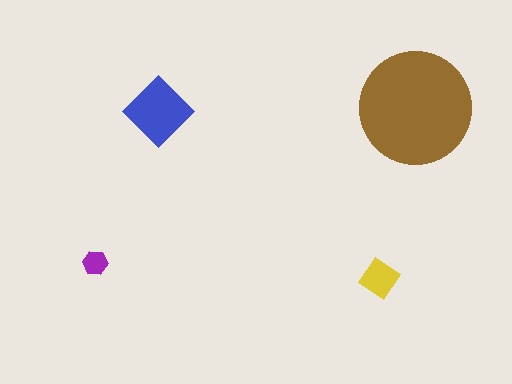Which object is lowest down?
The yellow diamond is bottommost.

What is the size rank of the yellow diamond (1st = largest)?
3rd.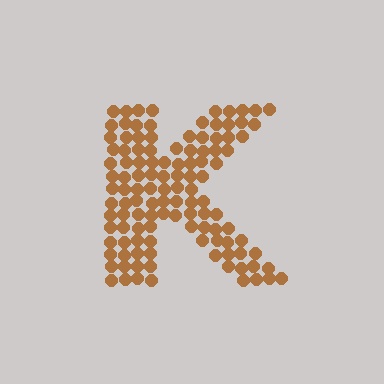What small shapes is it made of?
It is made of small circles.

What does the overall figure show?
The overall figure shows the letter K.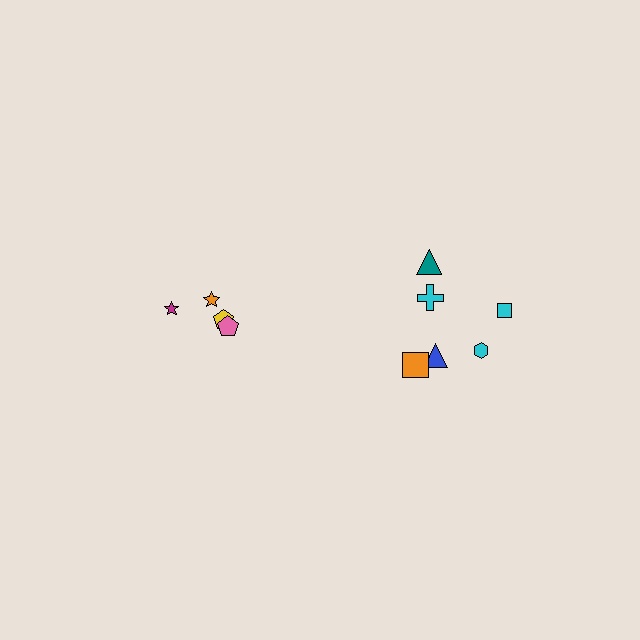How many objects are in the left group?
There are 4 objects.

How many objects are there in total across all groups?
There are 10 objects.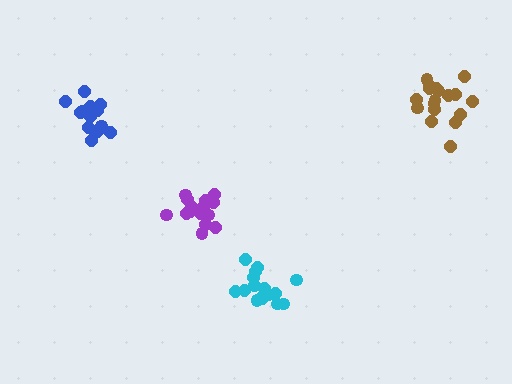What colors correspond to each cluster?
The clusters are colored: cyan, blue, purple, brown.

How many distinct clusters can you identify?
There are 4 distinct clusters.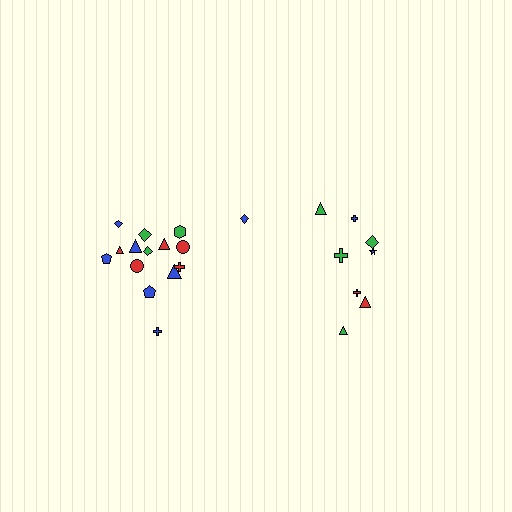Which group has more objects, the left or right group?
The left group.